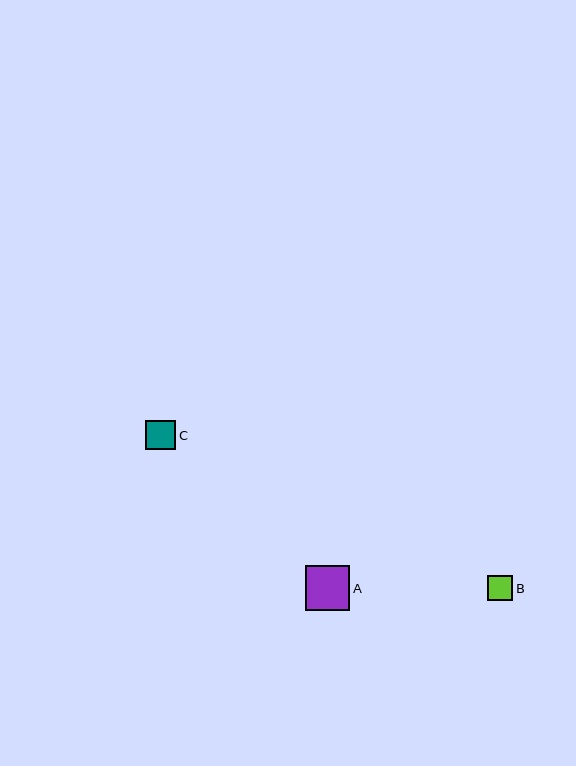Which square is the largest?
Square A is the largest with a size of approximately 44 pixels.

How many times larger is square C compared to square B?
Square C is approximately 1.2 times the size of square B.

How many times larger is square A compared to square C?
Square A is approximately 1.5 times the size of square C.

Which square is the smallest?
Square B is the smallest with a size of approximately 25 pixels.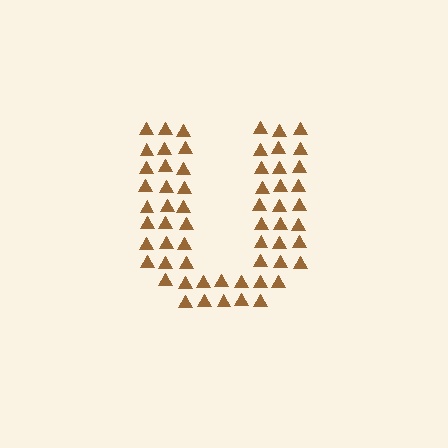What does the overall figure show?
The overall figure shows the letter U.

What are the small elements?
The small elements are triangles.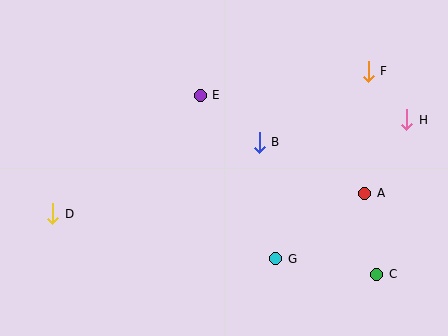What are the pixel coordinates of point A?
Point A is at (365, 193).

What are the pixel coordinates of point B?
Point B is at (259, 142).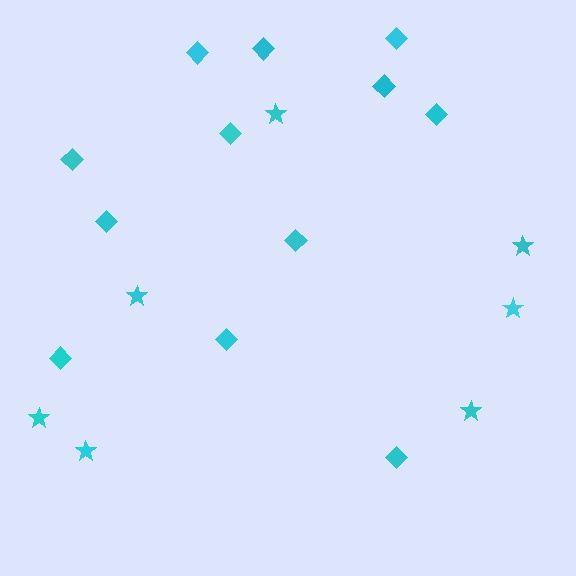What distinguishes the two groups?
There are 2 groups: one group of diamonds (12) and one group of stars (7).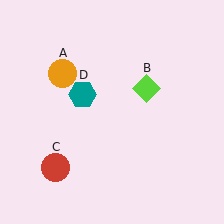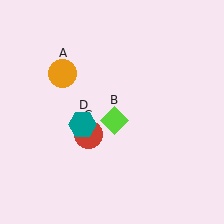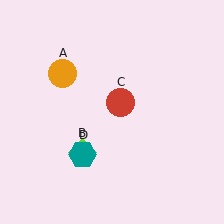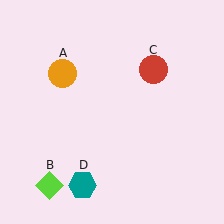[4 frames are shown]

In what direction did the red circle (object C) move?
The red circle (object C) moved up and to the right.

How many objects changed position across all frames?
3 objects changed position: lime diamond (object B), red circle (object C), teal hexagon (object D).